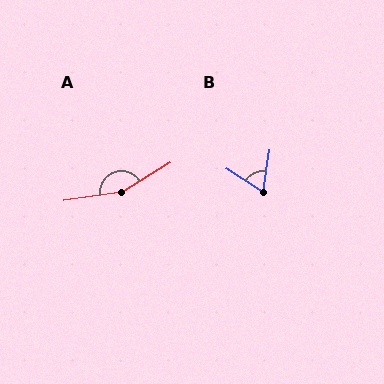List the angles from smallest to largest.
B (66°), A (157°).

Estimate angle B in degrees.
Approximately 66 degrees.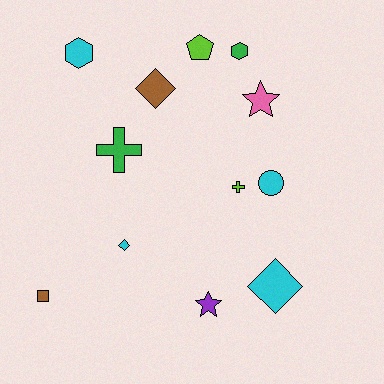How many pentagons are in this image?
There is 1 pentagon.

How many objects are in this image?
There are 12 objects.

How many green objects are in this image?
There are 2 green objects.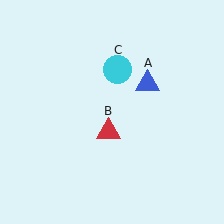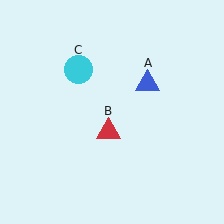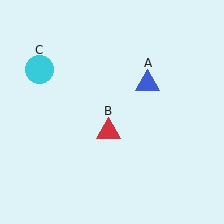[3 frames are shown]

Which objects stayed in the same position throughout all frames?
Blue triangle (object A) and red triangle (object B) remained stationary.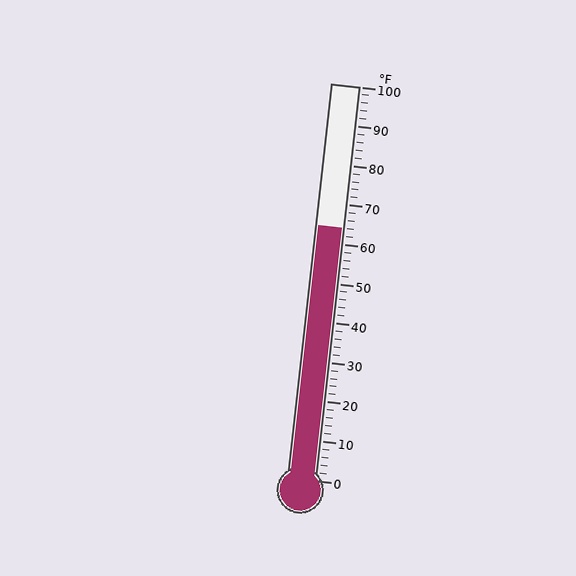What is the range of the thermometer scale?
The thermometer scale ranges from 0°F to 100°F.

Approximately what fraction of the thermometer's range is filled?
The thermometer is filled to approximately 65% of its range.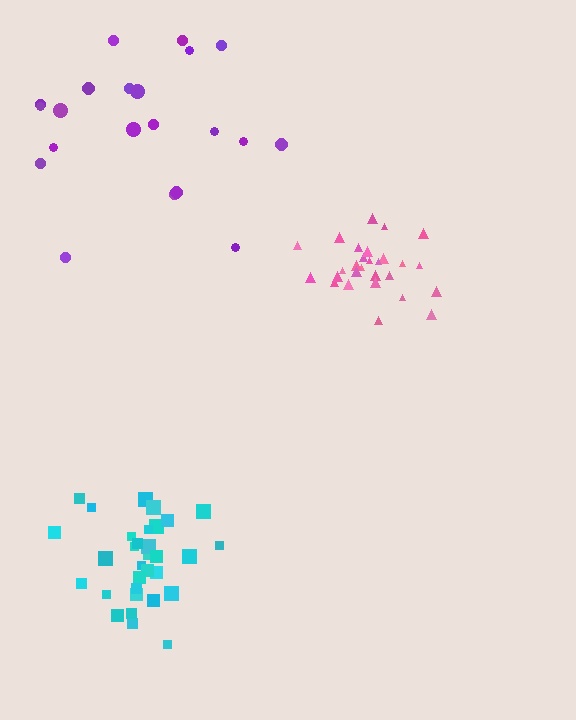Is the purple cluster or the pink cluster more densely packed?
Pink.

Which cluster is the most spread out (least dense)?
Purple.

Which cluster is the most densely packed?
Cyan.